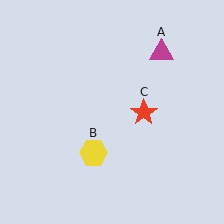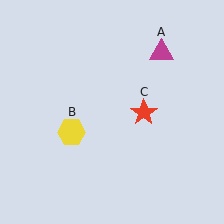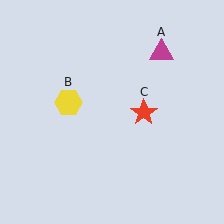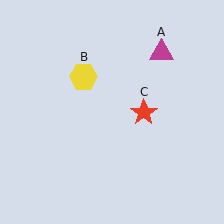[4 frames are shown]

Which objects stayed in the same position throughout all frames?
Magenta triangle (object A) and red star (object C) remained stationary.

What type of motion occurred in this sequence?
The yellow hexagon (object B) rotated clockwise around the center of the scene.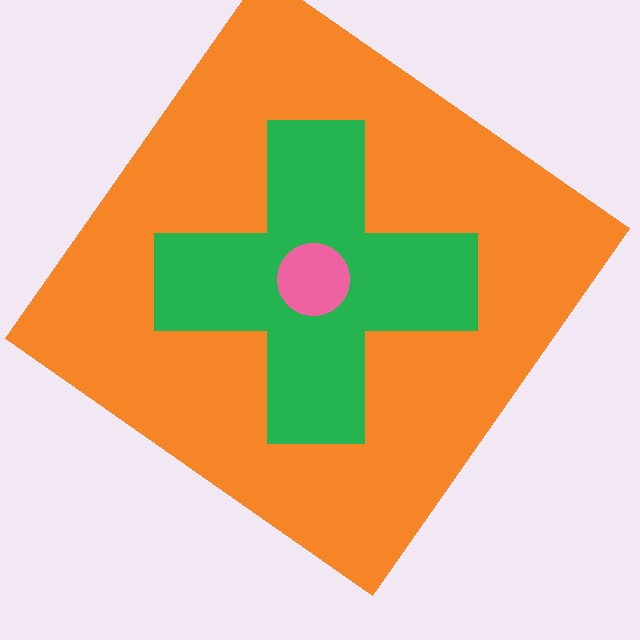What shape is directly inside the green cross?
The pink circle.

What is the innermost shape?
The pink circle.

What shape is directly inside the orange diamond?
The green cross.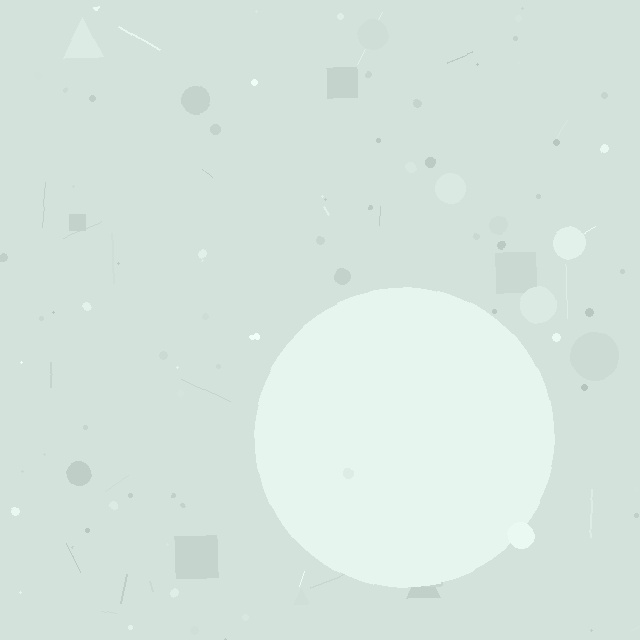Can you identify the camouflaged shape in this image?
The camouflaged shape is a circle.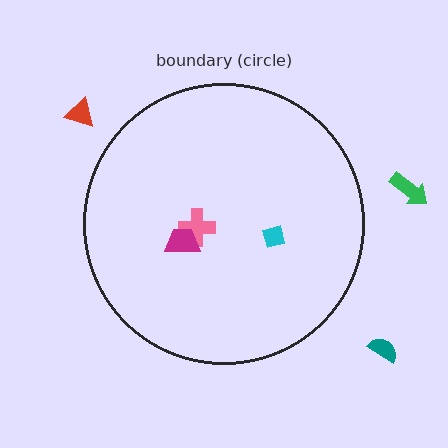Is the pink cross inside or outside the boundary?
Inside.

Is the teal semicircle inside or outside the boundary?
Outside.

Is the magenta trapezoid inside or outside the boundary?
Inside.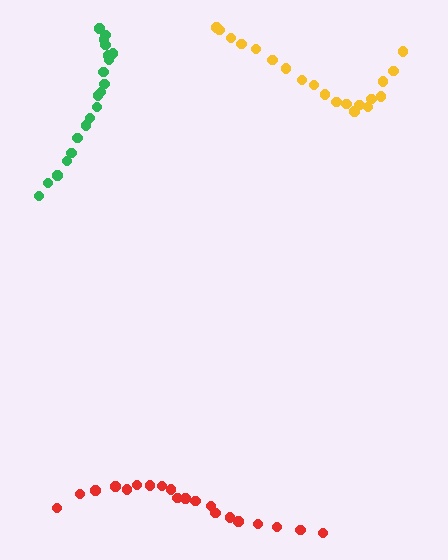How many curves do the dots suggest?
There are 3 distinct paths.